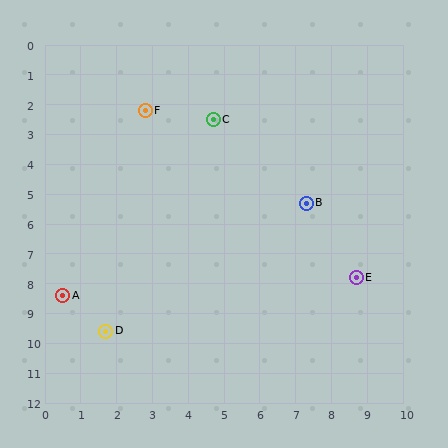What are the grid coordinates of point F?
Point F is at approximately (2.8, 2.2).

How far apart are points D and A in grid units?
Points D and A are about 1.7 grid units apart.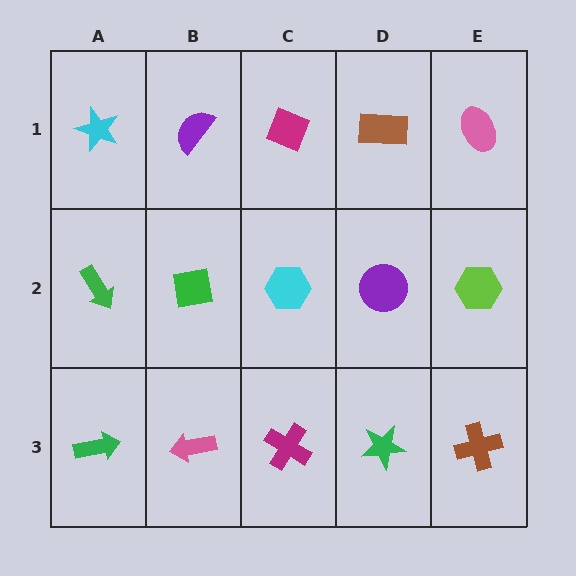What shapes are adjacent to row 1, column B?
A green square (row 2, column B), a cyan star (row 1, column A), a magenta diamond (row 1, column C).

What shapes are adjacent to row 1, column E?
A lime hexagon (row 2, column E), a brown rectangle (row 1, column D).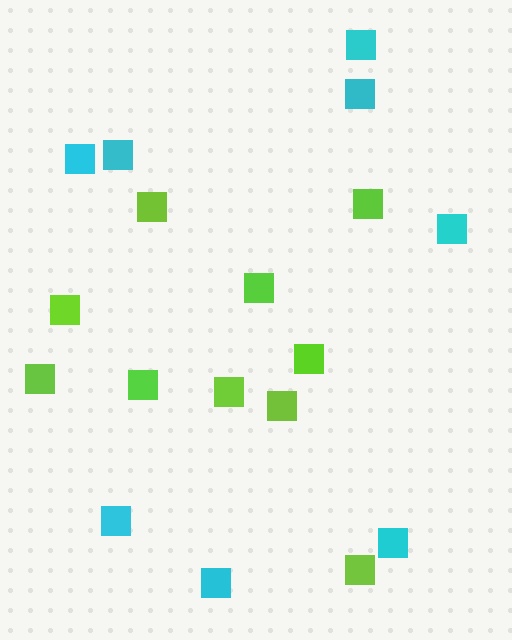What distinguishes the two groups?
There are 2 groups: one group of lime squares (10) and one group of cyan squares (8).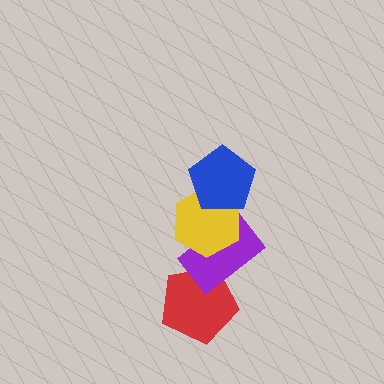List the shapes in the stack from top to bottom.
From top to bottom: the blue pentagon, the yellow hexagon, the purple rectangle, the red pentagon.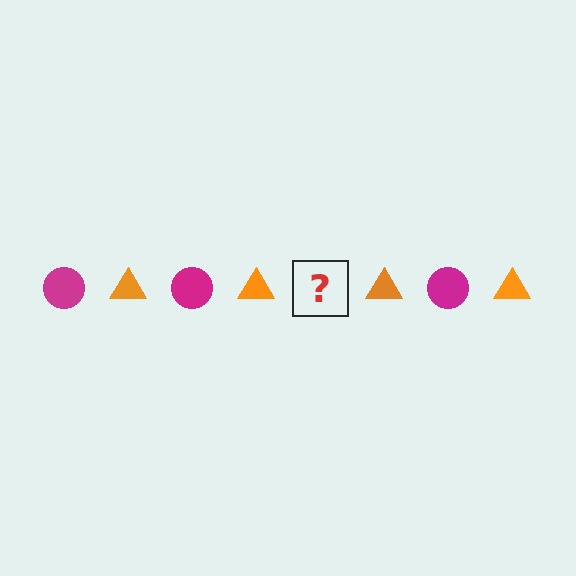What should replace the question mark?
The question mark should be replaced with a magenta circle.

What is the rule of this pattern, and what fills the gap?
The rule is that the pattern alternates between magenta circle and orange triangle. The gap should be filled with a magenta circle.